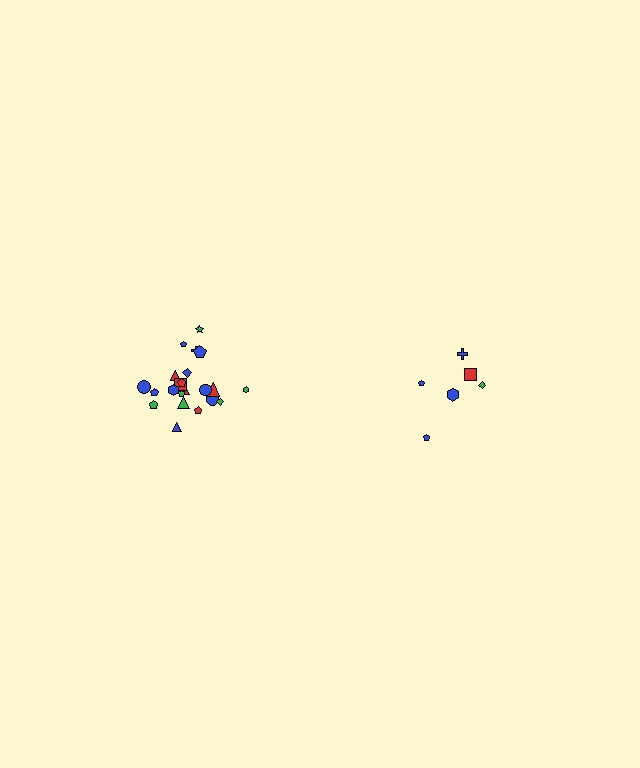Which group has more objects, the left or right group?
The left group.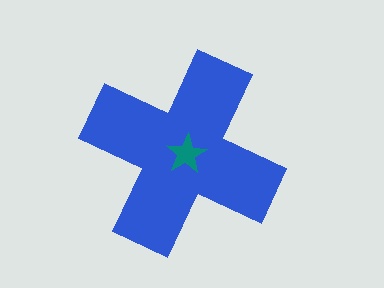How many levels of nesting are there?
2.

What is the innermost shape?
The teal star.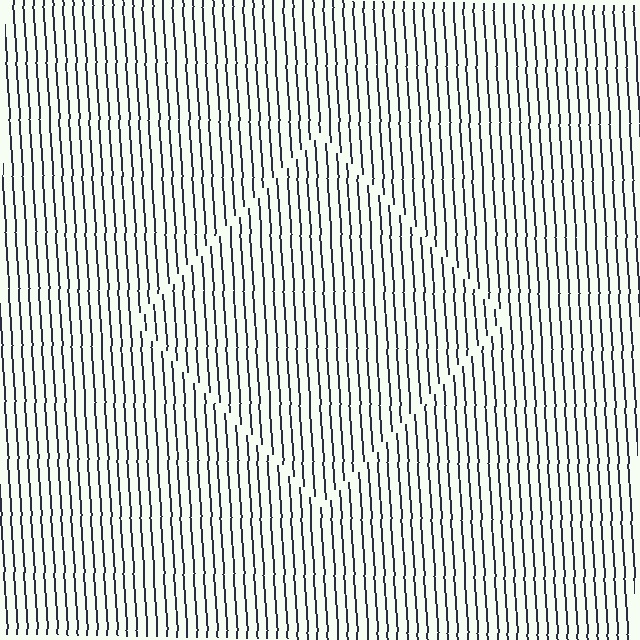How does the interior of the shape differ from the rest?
The interior of the shape contains the same grating, shifted by half a period — the contour is defined by the phase discontinuity where line-ends from the inner and outer gratings abut.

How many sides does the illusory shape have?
4 sides — the line-ends trace a square.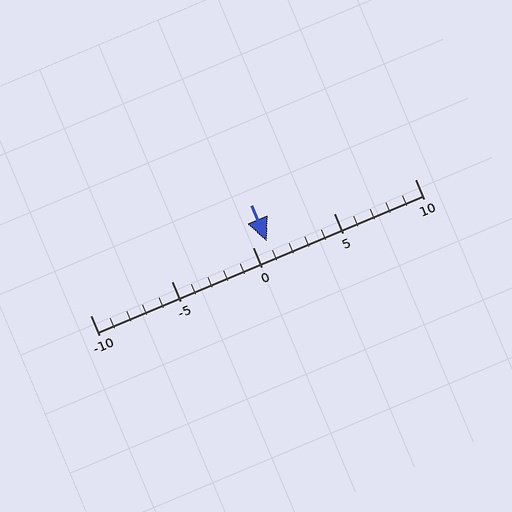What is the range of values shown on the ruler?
The ruler shows values from -10 to 10.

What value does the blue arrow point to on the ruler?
The blue arrow points to approximately 1.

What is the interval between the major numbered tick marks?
The major tick marks are spaced 5 units apart.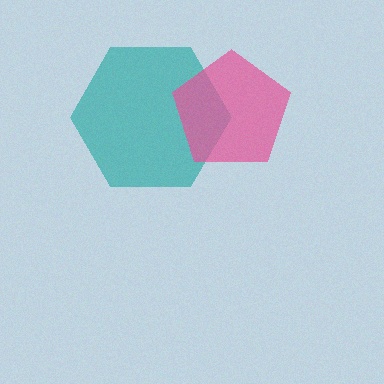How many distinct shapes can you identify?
There are 2 distinct shapes: a teal hexagon, a pink pentagon.